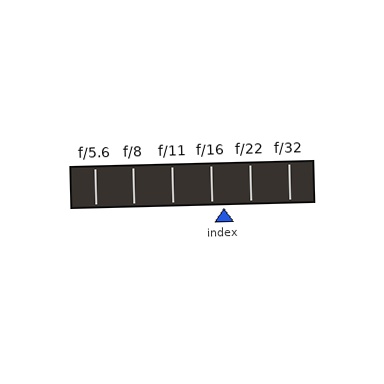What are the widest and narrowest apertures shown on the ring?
The widest aperture shown is f/5.6 and the narrowest is f/32.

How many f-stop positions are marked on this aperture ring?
There are 6 f-stop positions marked.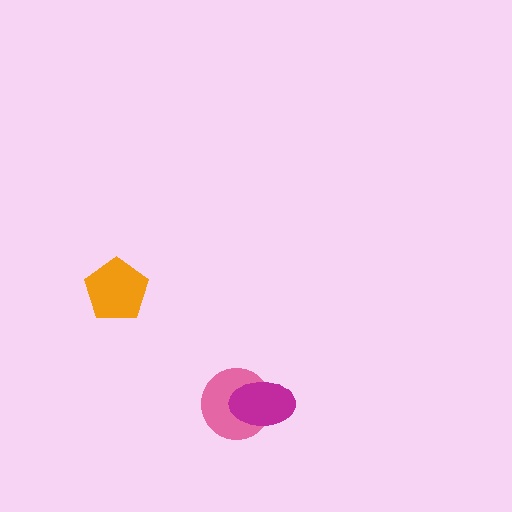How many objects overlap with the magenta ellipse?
1 object overlaps with the magenta ellipse.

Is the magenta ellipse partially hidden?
No, no other shape covers it.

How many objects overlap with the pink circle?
1 object overlaps with the pink circle.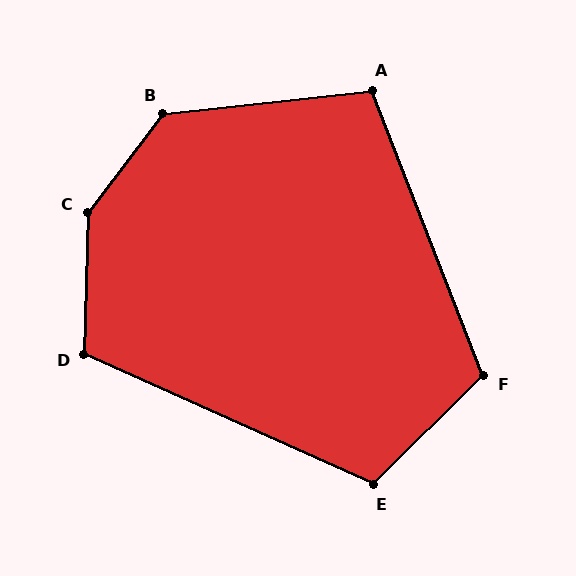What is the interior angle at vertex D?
Approximately 113 degrees (obtuse).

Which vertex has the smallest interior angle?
A, at approximately 105 degrees.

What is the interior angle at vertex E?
Approximately 111 degrees (obtuse).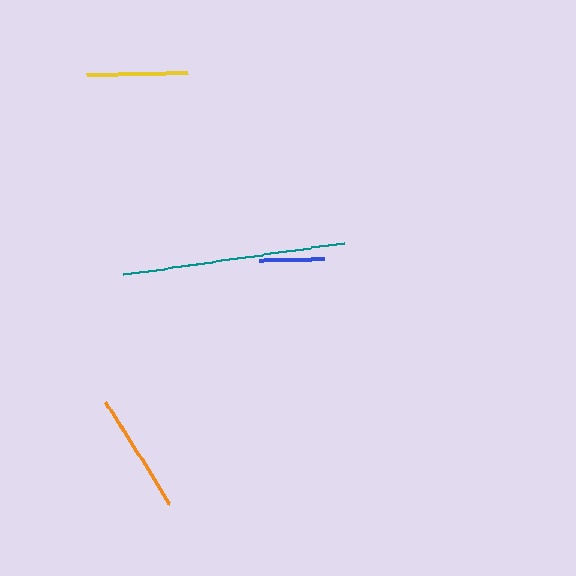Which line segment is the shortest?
The blue line is the shortest at approximately 65 pixels.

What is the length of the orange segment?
The orange segment is approximately 120 pixels long.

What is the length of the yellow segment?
The yellow segment is approximately 102 pixels long.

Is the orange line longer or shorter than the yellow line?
The orange line is longer than the yellow line.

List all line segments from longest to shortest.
From longest to shortest: teal, orange, yellow, blue.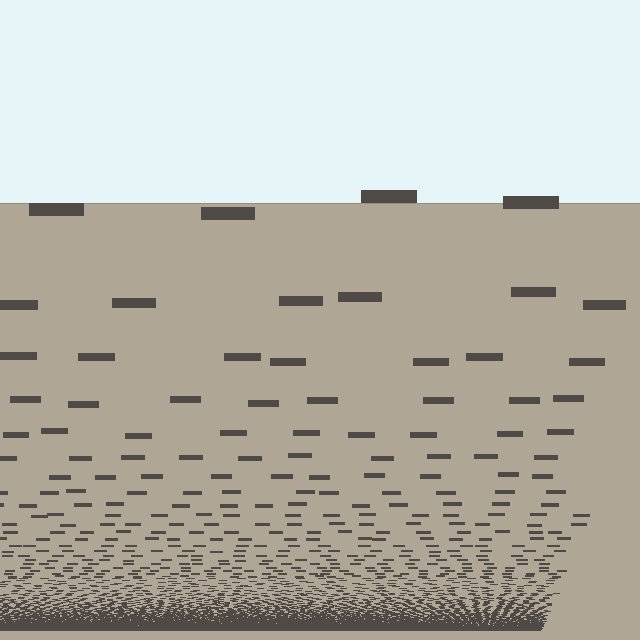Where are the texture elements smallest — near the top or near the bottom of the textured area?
Near the bottom.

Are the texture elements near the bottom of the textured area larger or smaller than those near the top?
Smaller. The gradient is inverted — elements near the bottom are smaller and denser.